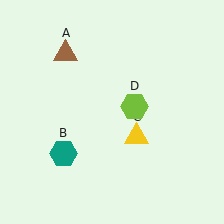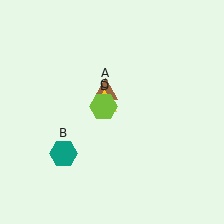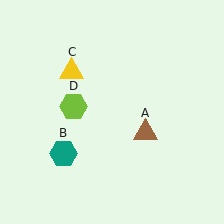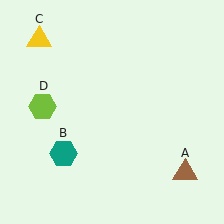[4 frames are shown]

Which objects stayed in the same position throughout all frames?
Teal hexagon (object B) remained stationary.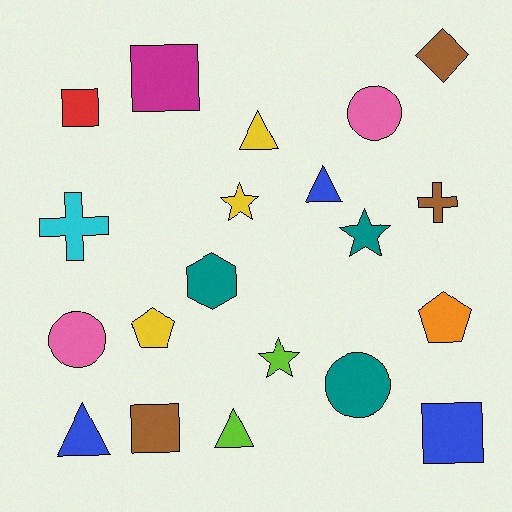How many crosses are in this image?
There are 2 crosses.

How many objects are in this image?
There are 20 objects.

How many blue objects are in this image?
There are 3 blue objects.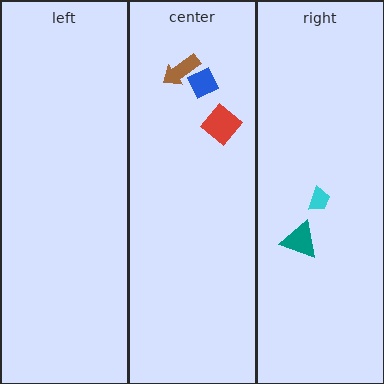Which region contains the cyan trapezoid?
The right region.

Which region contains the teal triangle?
The right region.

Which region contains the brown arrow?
The center region.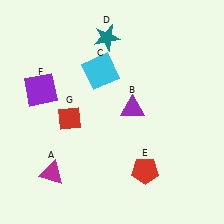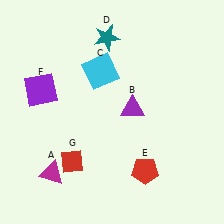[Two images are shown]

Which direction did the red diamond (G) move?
The red diamond (G) moved down.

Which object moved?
The red diamond (G) moved down.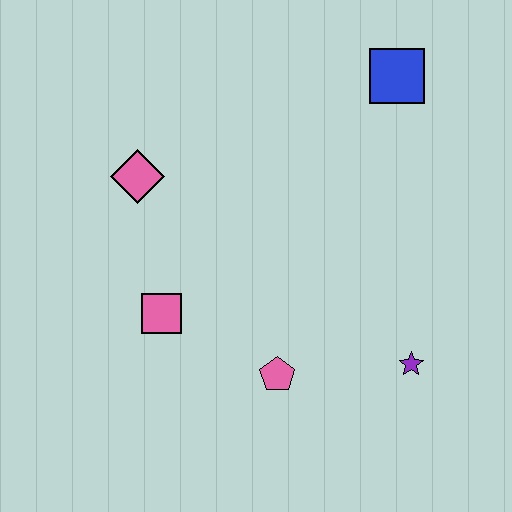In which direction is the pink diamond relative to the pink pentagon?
The pink diamond is above the pink pentagon.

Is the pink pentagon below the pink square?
Yes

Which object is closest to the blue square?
The pink diamond is closest to the blue square.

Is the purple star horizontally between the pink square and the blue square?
No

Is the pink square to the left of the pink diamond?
No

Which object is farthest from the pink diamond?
The purple star is farthest from the pink diamond.